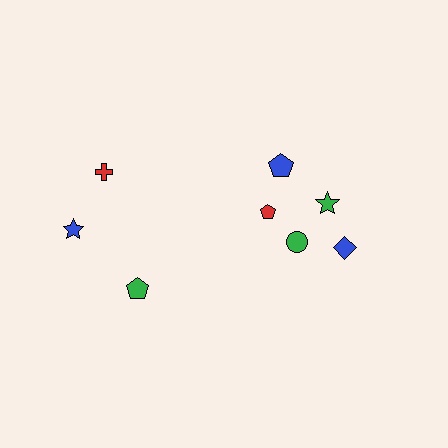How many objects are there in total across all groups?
There are 8 objects.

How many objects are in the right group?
There are 5 objects.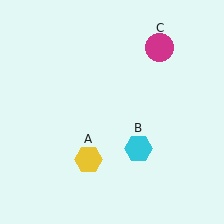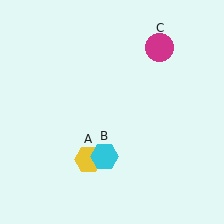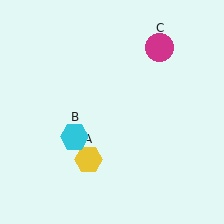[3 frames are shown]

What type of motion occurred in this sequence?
The cyan hexagon (object B) rotated clockwise around the center of the scene.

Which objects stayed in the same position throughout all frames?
Yellow hexagon (object A) and magenta circle (object C) remained stationary.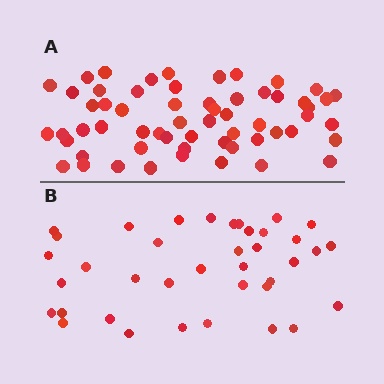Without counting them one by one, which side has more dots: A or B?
Region A (the top region) has more dots.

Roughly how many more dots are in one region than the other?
Region A has approximately 20 more dots than region B.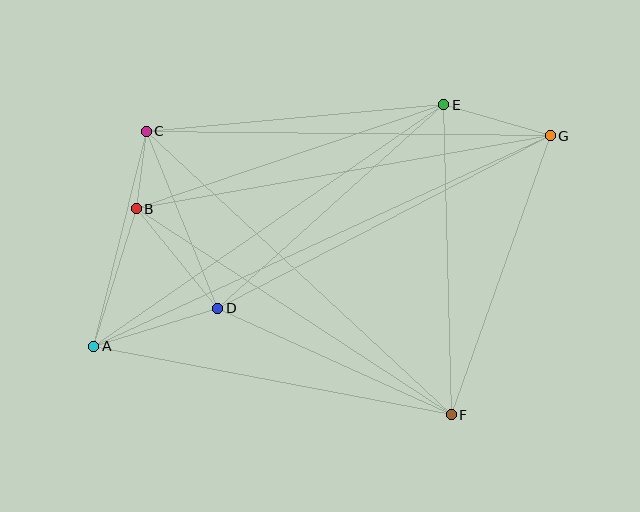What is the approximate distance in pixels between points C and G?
The distance between C and G is approximately 404 pixels.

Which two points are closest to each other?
Points B and C are closest to each other.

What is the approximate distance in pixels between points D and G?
The distance between D and G is approximately 375 pixels.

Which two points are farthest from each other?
Points A and G are farthest from each other.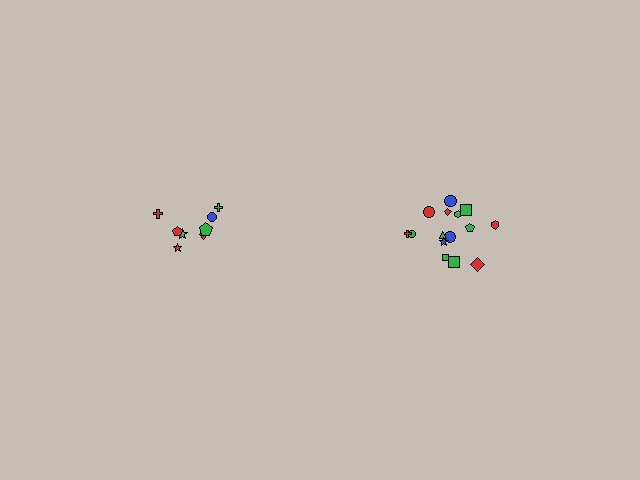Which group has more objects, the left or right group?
The right group.